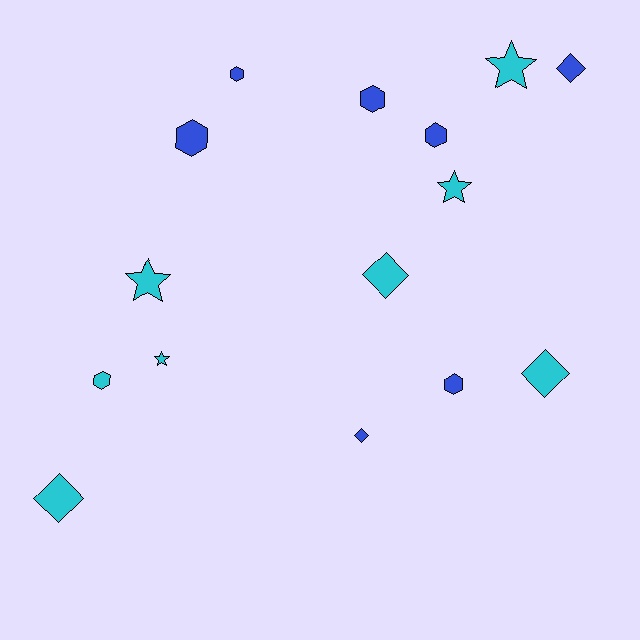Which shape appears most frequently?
Hexagon, with 6 objects.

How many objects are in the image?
There are 15 objects.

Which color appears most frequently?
Cyan, with 8 objects.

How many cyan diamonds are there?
There are 3 cyan diamonds.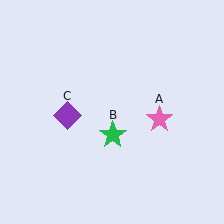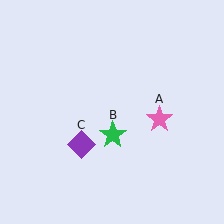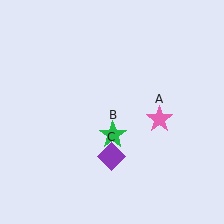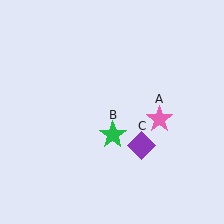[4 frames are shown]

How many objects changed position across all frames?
1 object changed position: purple diamond (object C).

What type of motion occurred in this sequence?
The purple diamond (object C) rotated counterclockwise around the center of the scene.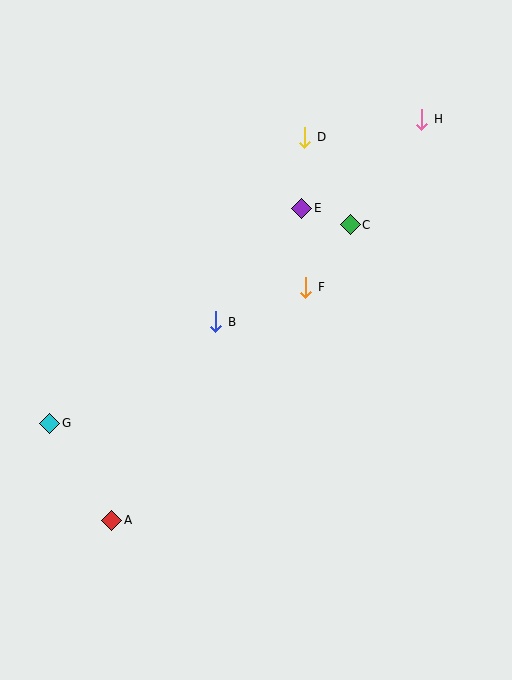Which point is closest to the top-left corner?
Point D is closest to the top-left corner.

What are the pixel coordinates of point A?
Point A is at (112, 520).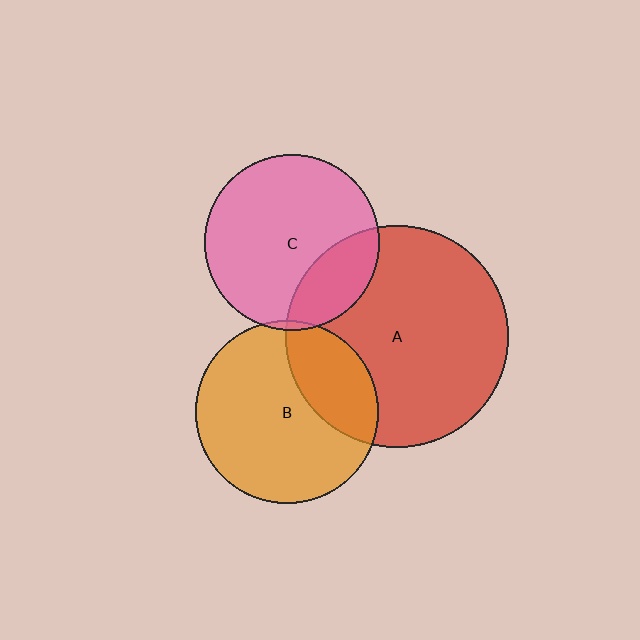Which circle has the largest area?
Circle A (red).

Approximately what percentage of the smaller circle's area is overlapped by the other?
Approximately 25%.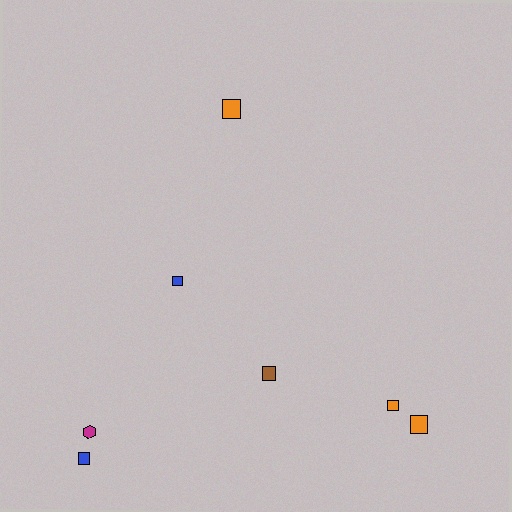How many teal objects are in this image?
There are no teal objects.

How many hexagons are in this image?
There is 1 hexagon.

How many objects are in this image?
There are 7 objects.